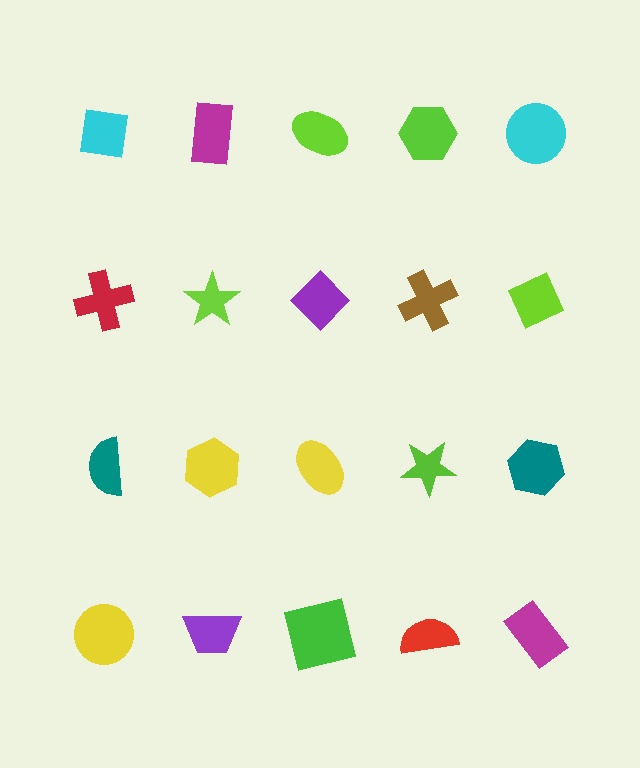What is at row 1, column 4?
A lime hexagon.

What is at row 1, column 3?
A lime ellipse.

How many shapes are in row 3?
5 shapes.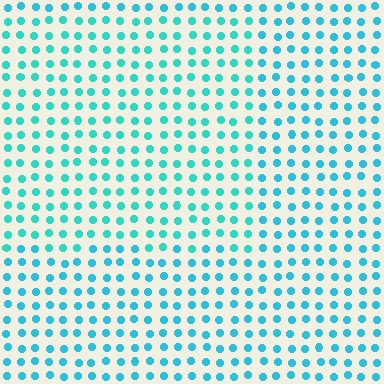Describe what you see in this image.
The image is filled with small cyan elements in a uniform arrangement. A rectangle-shaped region is visible where the elements are tinted to a slightly different hue, forming a subtle color boundary.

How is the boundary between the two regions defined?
The boundary is defined purely by a slight shift in hue (about 17 degrees). Spacing, size, and orientation are identical on both sides.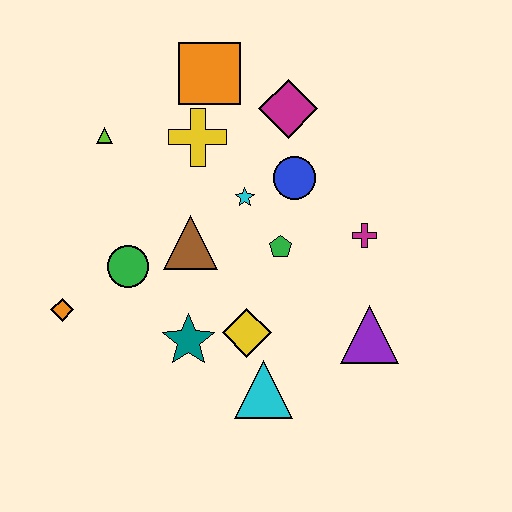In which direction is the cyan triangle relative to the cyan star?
The cyan triangle is below the cyan star.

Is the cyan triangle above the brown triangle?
No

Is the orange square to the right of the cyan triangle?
No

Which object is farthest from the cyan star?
The orange diamond is farthest from the cyan star.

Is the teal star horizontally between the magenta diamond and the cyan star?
No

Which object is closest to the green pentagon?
The cyan star is closest to the green pentagon.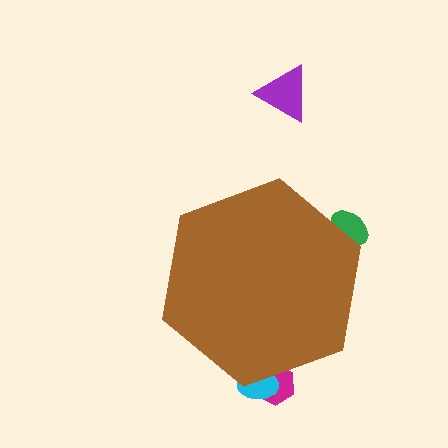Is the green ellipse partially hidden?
Yes, the green ellipse is partially hidden behind the brown hexagon.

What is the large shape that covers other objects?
A brown hexagon.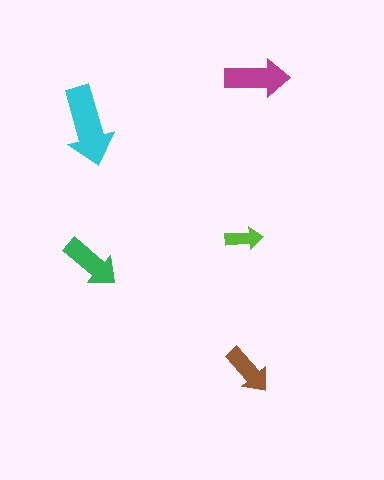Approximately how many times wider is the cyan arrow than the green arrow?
About 1.5 times wider.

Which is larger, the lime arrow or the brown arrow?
The brown one.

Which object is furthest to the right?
The magenta arrow is rightmost.